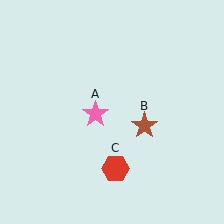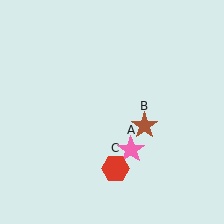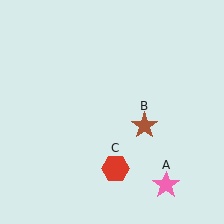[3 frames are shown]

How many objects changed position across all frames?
1 object changed position: pink star (object A).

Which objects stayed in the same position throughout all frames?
Brown star (object B) and red hexagon (object C) remained stationary.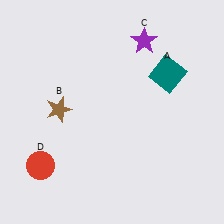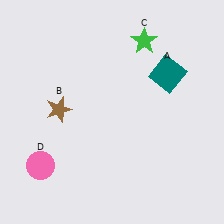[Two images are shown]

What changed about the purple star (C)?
In Image 1, C is purple. In Image 2, it changed to green.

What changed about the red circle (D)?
In Image 1, D is red. In Image 2, it changed to pink.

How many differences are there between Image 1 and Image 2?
There are 2 differences between the two images.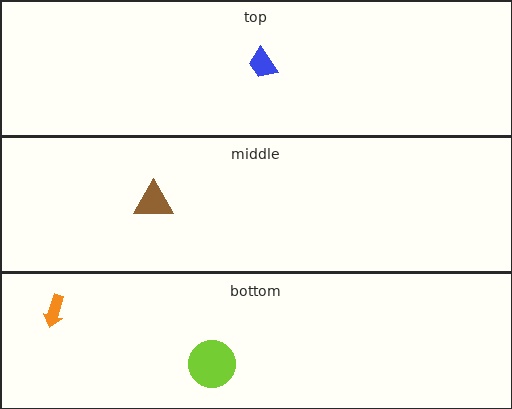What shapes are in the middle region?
The brown triangle.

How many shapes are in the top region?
1.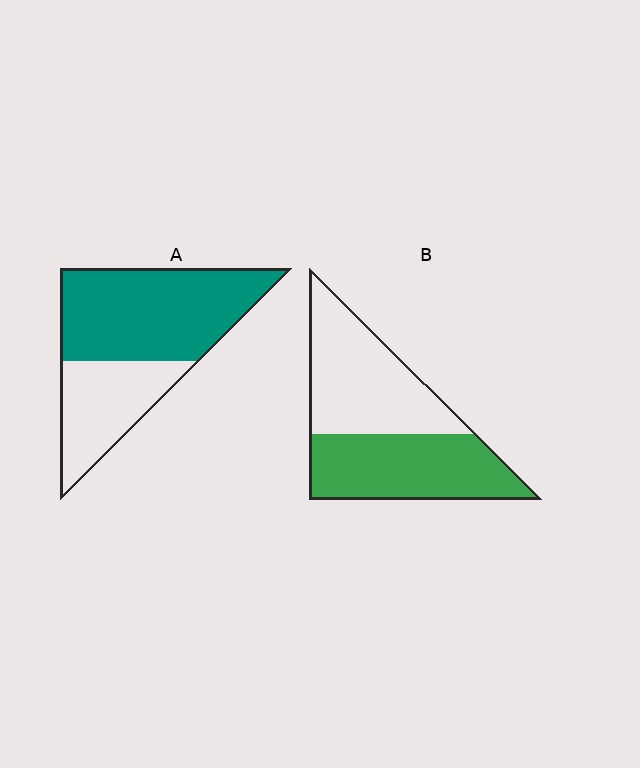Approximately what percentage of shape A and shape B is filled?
A is approximately 65% and B is approximately 50%.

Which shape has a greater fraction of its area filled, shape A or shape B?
Shape A.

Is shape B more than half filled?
Roughly half.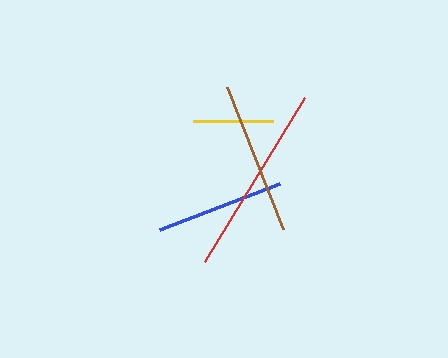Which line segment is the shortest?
The yellow line is the shortest at approximately 80 pixels.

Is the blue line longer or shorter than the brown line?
The brown line is longer than the blue line.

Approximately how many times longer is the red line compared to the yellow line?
The red line is approximately 2.4 times the length of the yellow line.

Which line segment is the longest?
The red line is the longest at approximately 192 pixels.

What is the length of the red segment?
The red segment is approximately 192 pixels long.